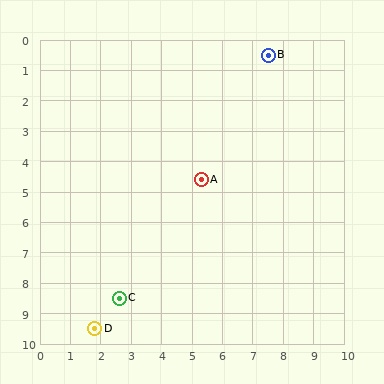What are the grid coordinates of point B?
Point B is at approximately (7.5, 0.5).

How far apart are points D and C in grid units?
Points D and C are about 1.3 grid units apart.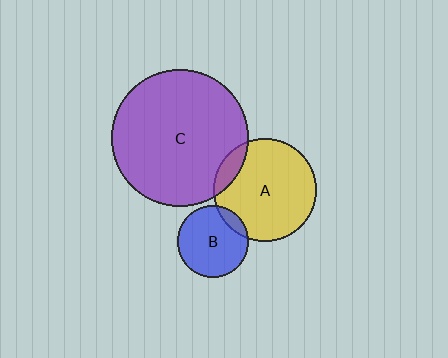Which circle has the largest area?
Circle C (purple).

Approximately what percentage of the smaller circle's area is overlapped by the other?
Approximately 10%.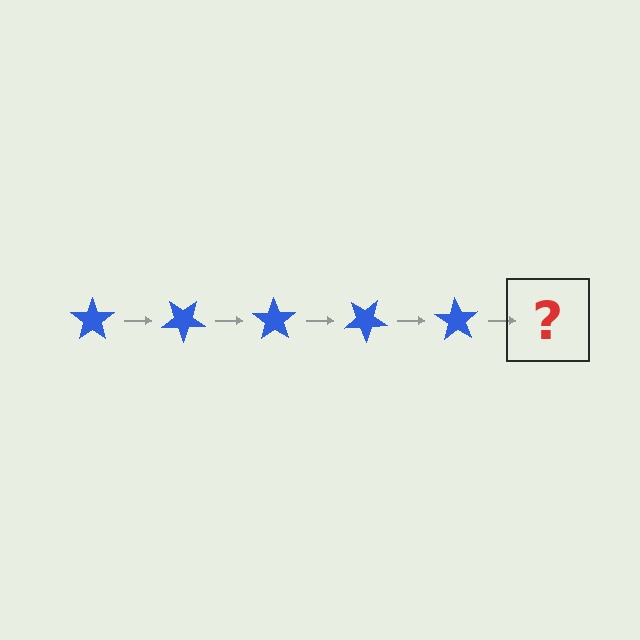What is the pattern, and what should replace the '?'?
The pattern is that the star rotates 35 degrees each step. The '?' should be a blue star rotated 175 degrees.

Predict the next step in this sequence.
The next step is a blue star rotated 175 degrees.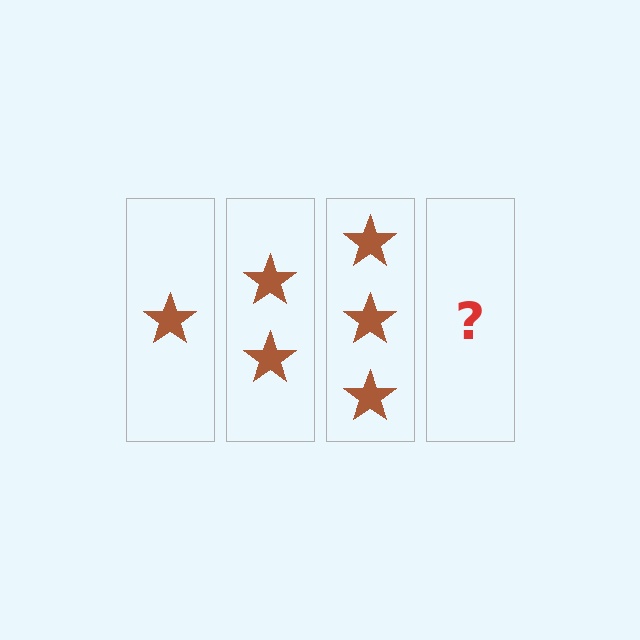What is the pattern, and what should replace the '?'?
The pattern is that each step adds one more star. The '?' should be 4 stars.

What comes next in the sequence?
The next element should be 4 stars.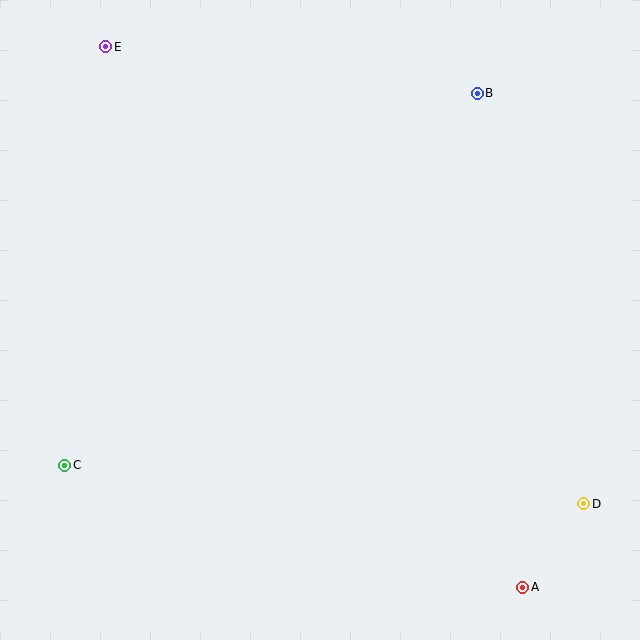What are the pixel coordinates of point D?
Point D is at (584, 504).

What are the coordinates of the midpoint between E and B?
The midpoint between E and B is at (292, 70).